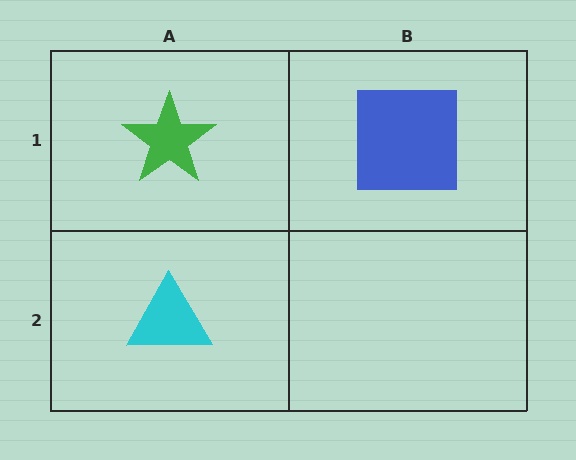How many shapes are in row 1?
2 shapes.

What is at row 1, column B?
A blue square.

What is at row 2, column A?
A cyan triangle.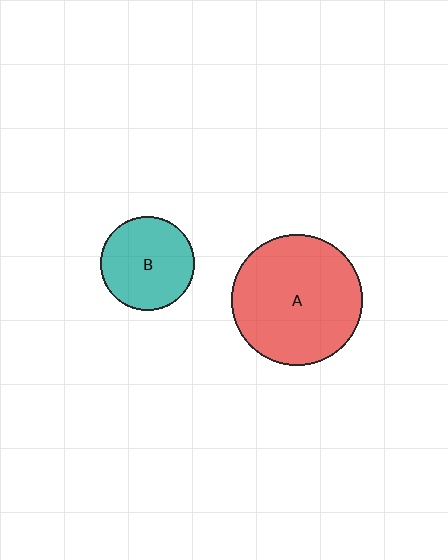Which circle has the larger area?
Circle A (red).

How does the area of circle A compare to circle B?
Approximately 2.0 times.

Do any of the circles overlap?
No, none of the circles overlap.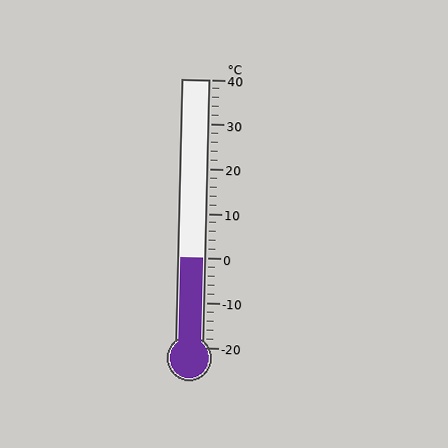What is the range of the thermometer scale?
The thermometer scale ranges from -20°C to 40°C.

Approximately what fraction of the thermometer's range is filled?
The thermometer is filled to approximately 35% of its range.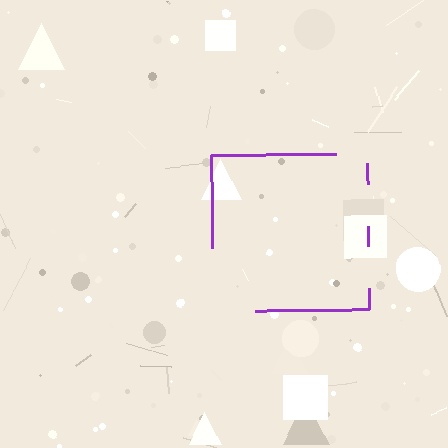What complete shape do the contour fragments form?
The contour fragments form a square.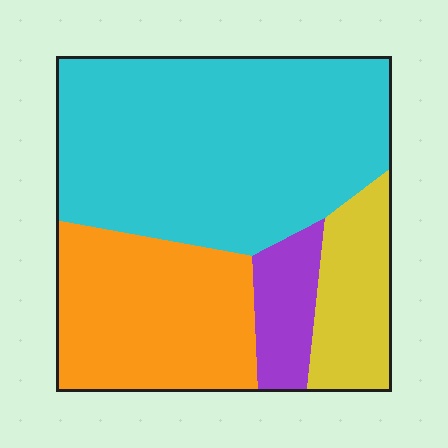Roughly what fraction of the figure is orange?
Orange covers around 25% of the figure.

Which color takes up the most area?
Cyan, at roughly 50%.